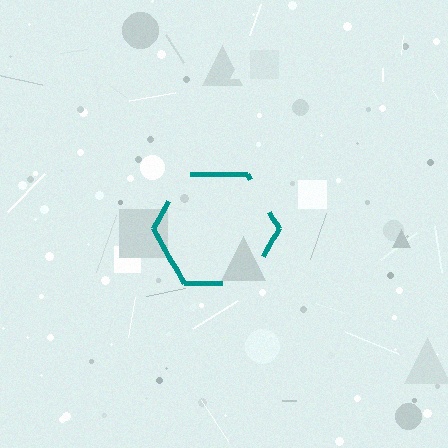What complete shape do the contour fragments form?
The contour fragments form a hexagon.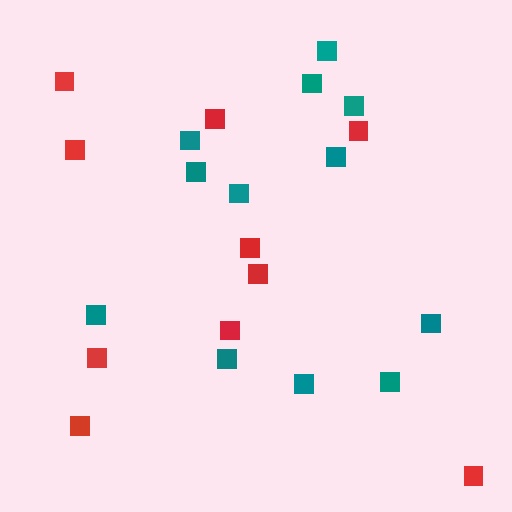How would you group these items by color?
There are 2 groups: one group of teal squares (12) and one group of red squares (10).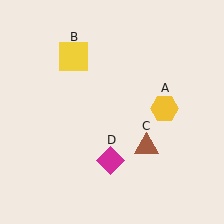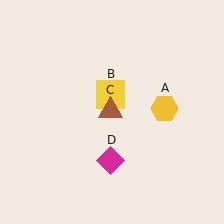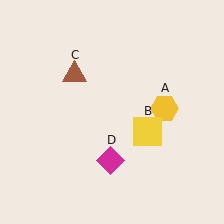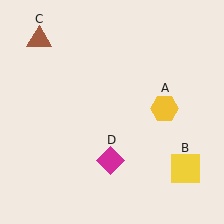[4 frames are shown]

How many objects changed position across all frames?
2 objects changed position: yellow square (object B), brown triangle (object C).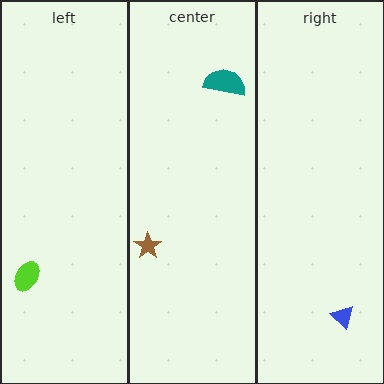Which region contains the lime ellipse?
The left region.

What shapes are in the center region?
The brown star, the teal semicircle.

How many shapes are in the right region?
1.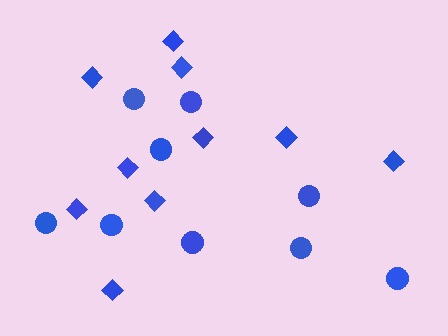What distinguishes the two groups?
There are 2 groups: one group of circles (9) and one group of diamonds (10).